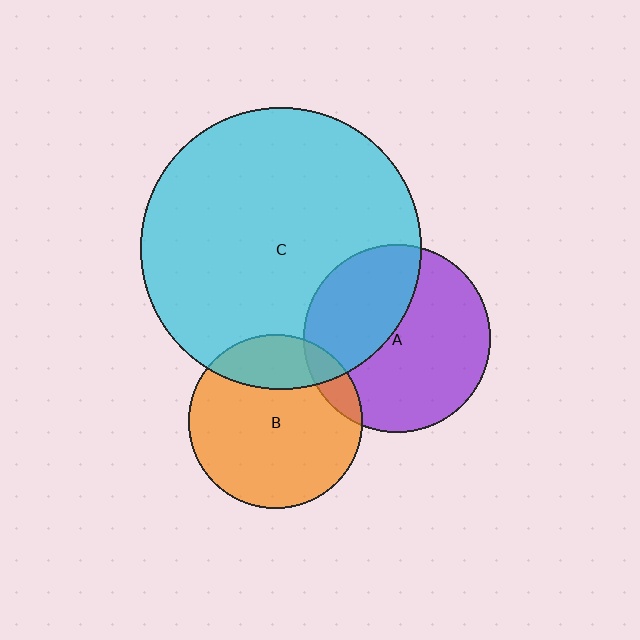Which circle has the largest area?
Circle C (cyan).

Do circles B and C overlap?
Yes.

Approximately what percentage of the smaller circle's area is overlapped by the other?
Approximately 20%.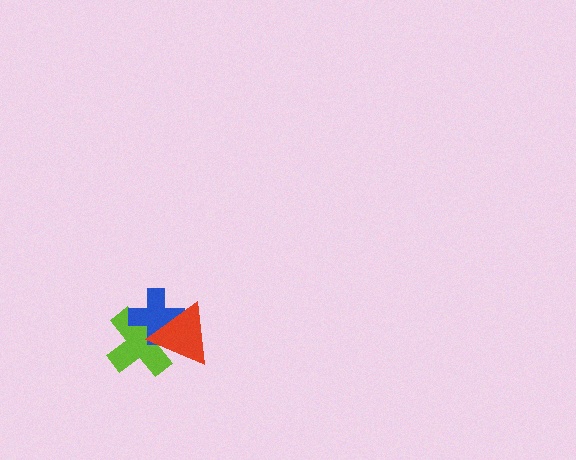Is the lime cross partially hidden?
Yes, it is partially covered by another shape.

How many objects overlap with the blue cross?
2 objects overlap with the blue cross.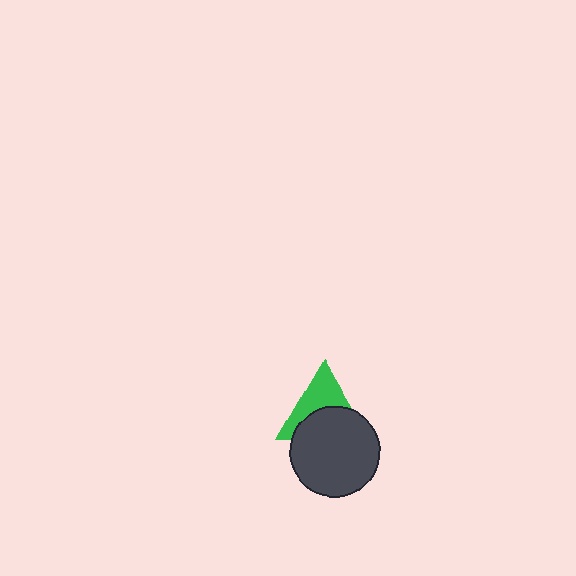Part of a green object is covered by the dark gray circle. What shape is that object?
It is a triangle.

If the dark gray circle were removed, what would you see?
You would see the complete green triangle.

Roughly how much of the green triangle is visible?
About half of it is visible (roughly 48%).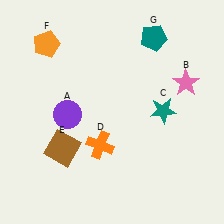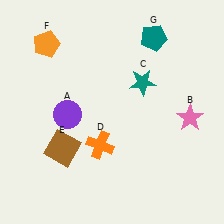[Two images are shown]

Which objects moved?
The objects that moved are: the pink star (B), the teal star (C).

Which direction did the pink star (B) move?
The pink star (B) moved down.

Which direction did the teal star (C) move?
The teal star (C) moved up.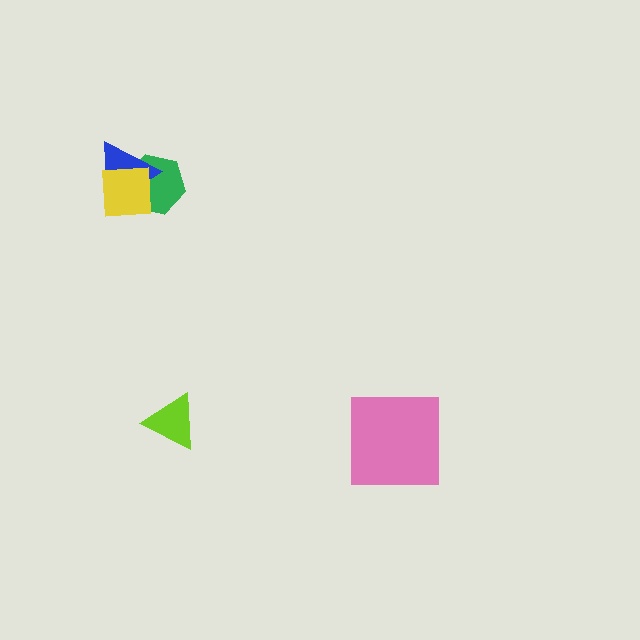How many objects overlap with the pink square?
0 objects overlap with the pink square.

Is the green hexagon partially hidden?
Yes, it is partially covered by another shape.